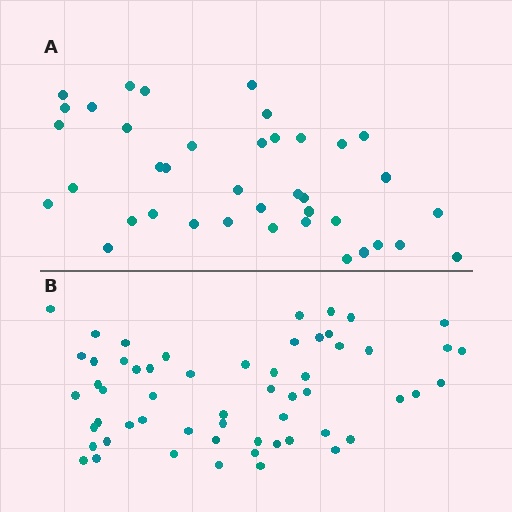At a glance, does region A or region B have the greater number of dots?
Region B (the bottom region) has more dots.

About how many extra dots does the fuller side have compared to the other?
Region B has approximately 20 more dots than region A.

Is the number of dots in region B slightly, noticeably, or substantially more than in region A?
Region B has substantially more. The ratio is roughly 1.5 to 1.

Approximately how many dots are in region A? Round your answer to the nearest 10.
About 40 dots. (The exact count is 39, which rounds to 40.)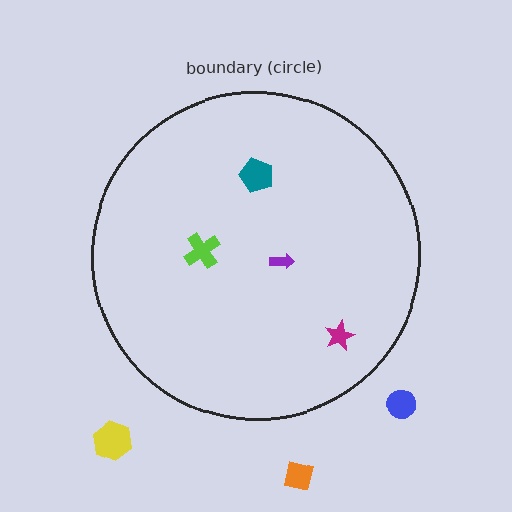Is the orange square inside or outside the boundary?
Outside.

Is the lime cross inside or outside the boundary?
Inside.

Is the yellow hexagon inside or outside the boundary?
Outside.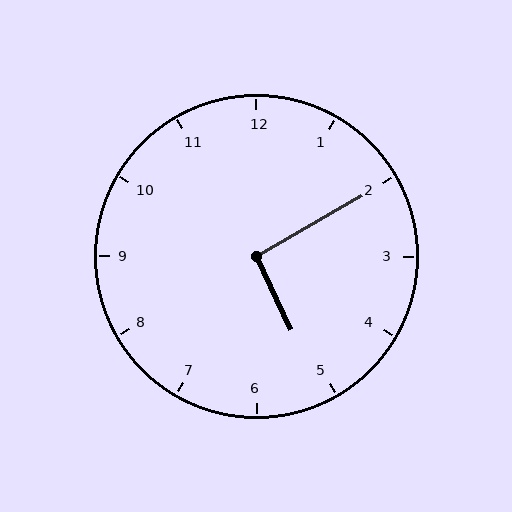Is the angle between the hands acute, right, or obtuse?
It is right.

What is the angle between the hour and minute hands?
Approximately 95 degrees.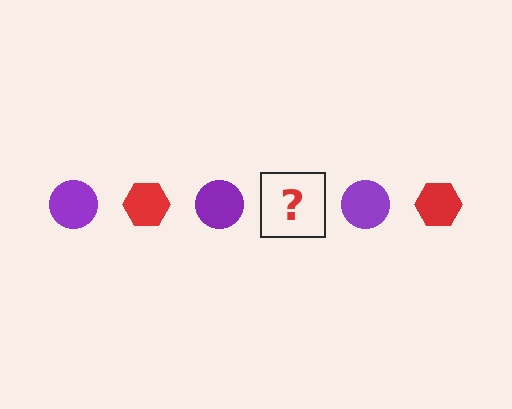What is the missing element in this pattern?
The missing element is a red hexagon.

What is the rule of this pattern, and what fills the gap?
The rule is that the pattern alternates between purple circle and red hexagon. The gap should be filled with a red hexagon.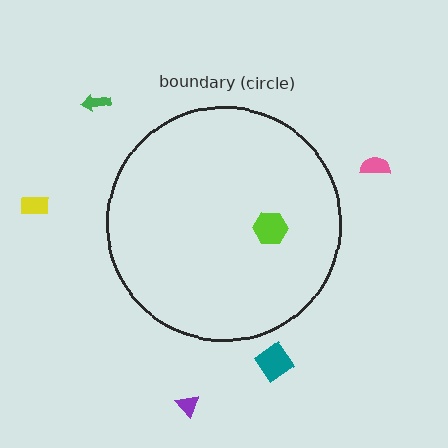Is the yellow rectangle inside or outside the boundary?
Outside.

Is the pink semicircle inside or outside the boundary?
Outside.